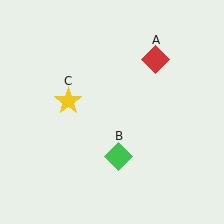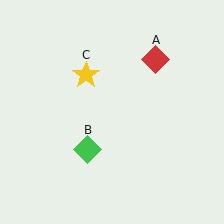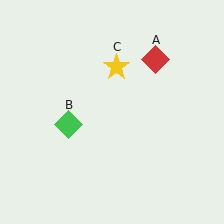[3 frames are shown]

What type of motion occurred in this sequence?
The green diamond (object B), yellow star (object C) rotated clockwise around the center of the scene.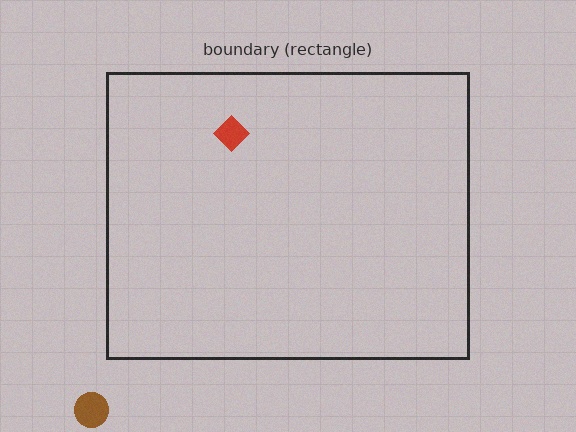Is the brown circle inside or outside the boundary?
Outside.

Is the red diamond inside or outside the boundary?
Inside.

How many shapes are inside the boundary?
1 inside, 1 outside.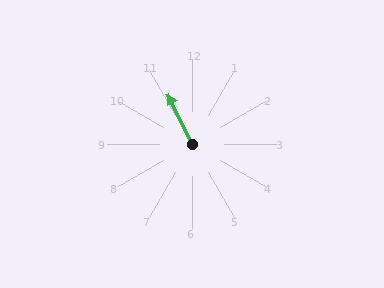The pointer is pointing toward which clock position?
Roughly 11 o'clock.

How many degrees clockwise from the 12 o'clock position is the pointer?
Approximately 334 degrees.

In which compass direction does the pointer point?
Northwest.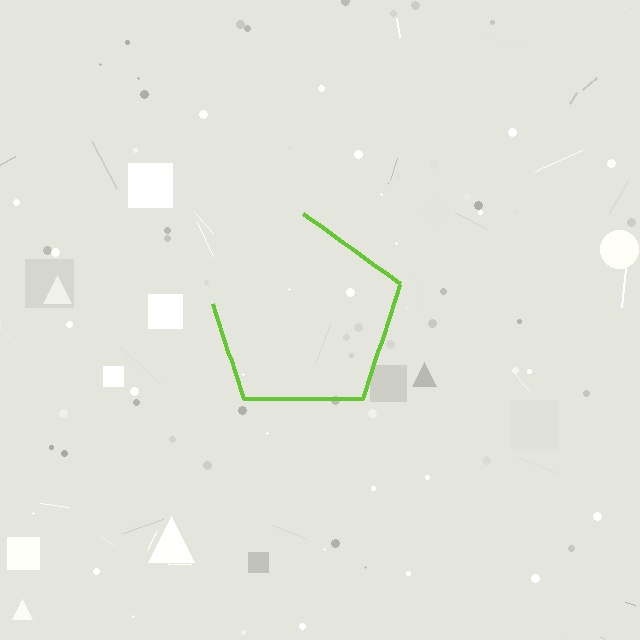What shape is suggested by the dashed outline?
The dashed outline suggests a pentagon.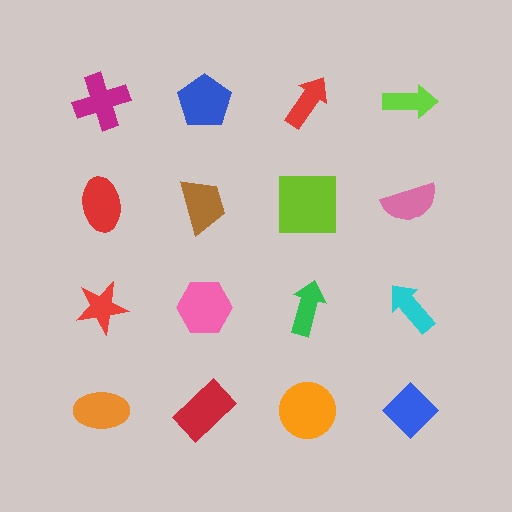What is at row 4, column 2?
A red rectangle.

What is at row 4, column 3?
An orange circle.